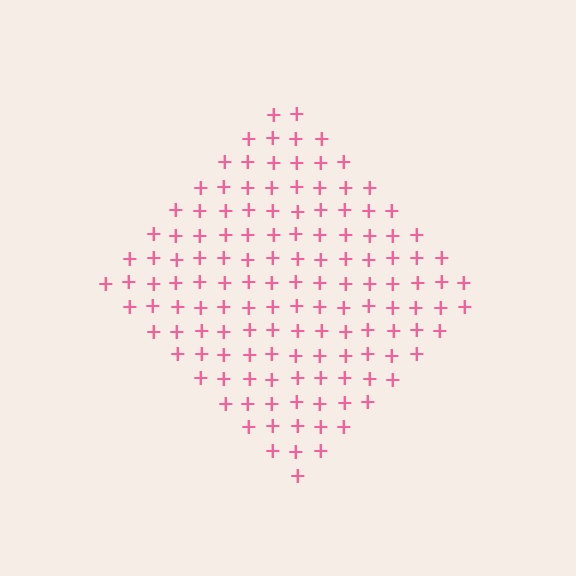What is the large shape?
The large shape is a diamond.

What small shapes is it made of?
It is made of small plus signs.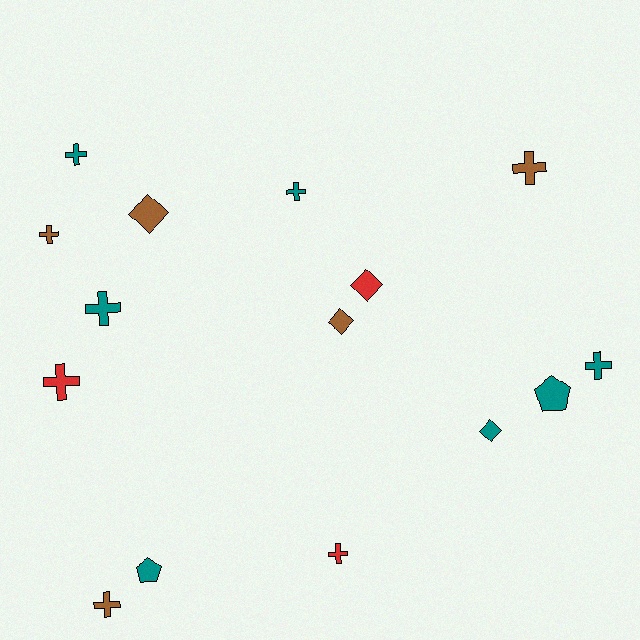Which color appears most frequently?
Teal, with 7 objects.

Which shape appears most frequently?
Cross, with 9 objects.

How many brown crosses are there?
There are 3 brown crosses.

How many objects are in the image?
There are 15 objects.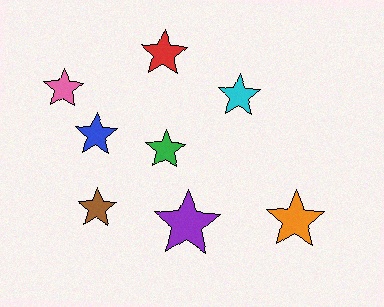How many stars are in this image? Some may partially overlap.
There are 8 stars.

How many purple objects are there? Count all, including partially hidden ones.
There is 1 purple object.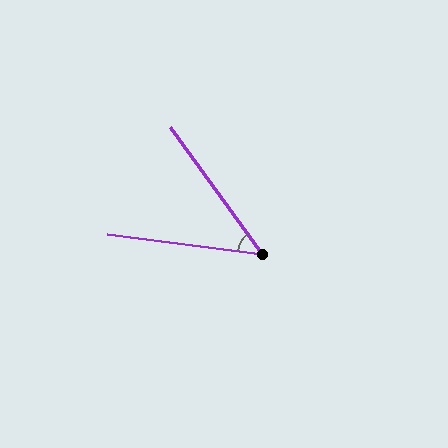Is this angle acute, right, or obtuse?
It is acute.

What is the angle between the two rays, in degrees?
Approximately 47 degrees.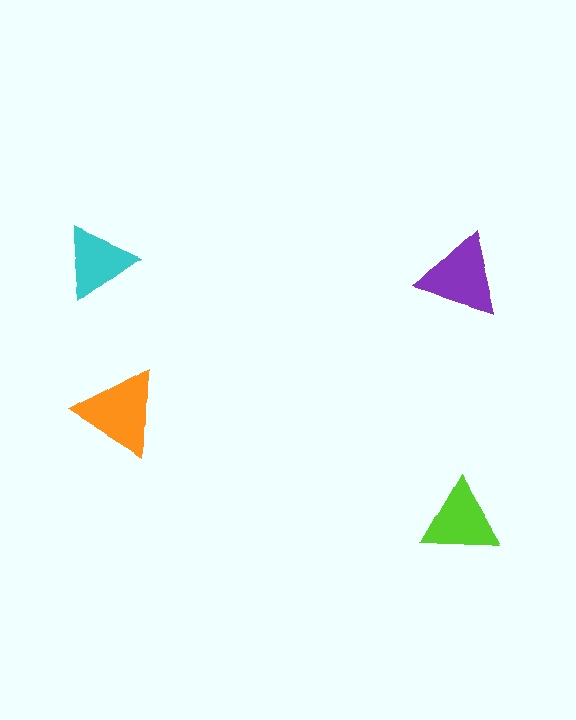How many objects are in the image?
There are 4 objects in the image.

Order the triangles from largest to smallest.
the orange one, the purple one, the lime one, the cyan one.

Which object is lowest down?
The lime triangle is bottommost.